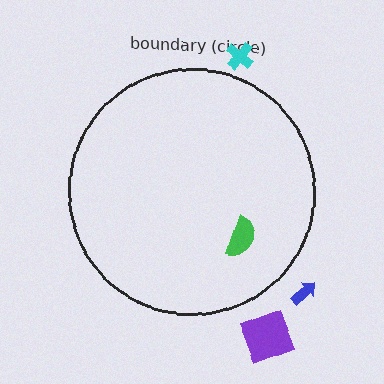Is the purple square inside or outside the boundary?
Outside.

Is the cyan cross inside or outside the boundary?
Outside.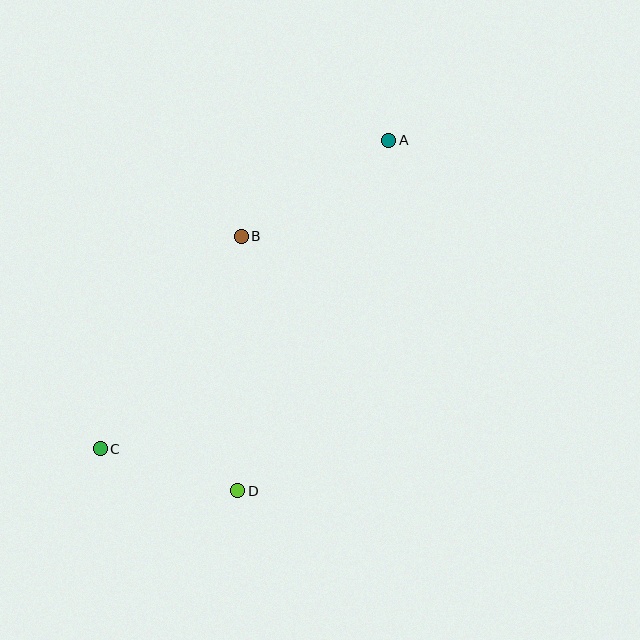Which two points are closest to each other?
Points C and D are closest to each other.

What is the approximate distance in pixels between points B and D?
The distance between B and D is approximately 255 pixels.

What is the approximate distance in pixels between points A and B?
The distance between A and B is approximately 176 pixels.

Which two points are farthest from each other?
Points A and C are farthest from each other.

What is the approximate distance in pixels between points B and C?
The distance between B and C is approximately 255 pixels.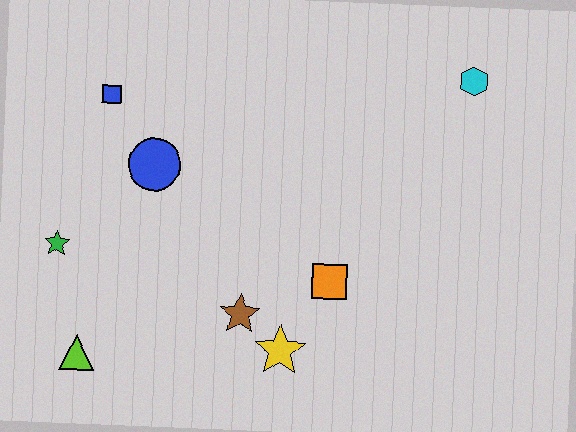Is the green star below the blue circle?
Yes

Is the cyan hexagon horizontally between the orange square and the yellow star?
No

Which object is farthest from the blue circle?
The cyan hexagon is farthest from the blue circle.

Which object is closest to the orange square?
The yellow star is closest to the orange square.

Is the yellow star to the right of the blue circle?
Yes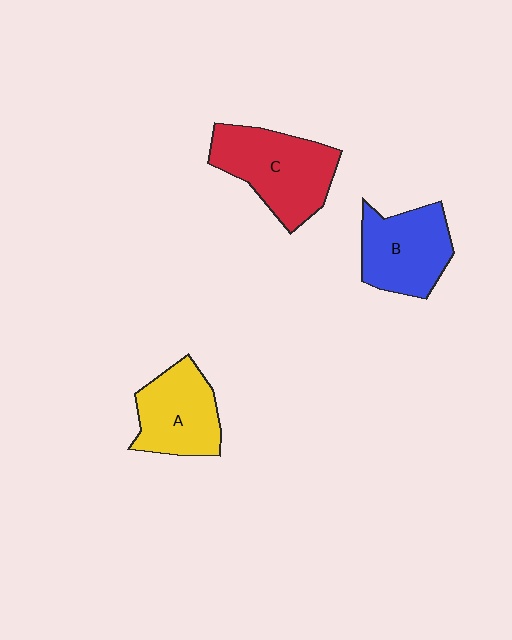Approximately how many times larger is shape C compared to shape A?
Approximately 1.3 times.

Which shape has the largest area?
Shape C (red).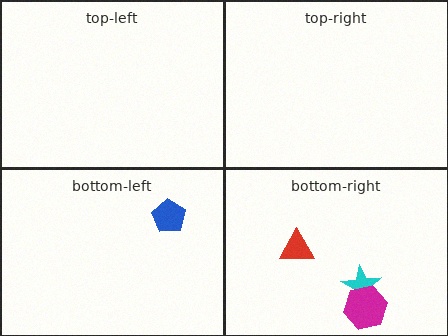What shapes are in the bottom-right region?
The cyan star, the red triangle, the magenta hexagon.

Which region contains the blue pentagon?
The bottom-left region.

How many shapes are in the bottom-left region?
1.